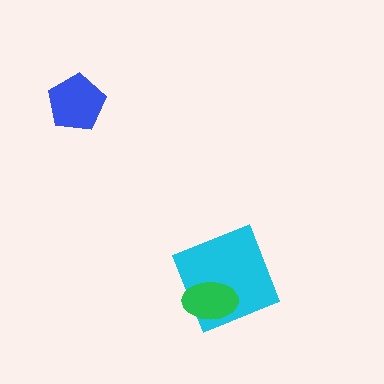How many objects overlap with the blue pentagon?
0 objects overlap with the blue pentagon.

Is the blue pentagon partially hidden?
No, no other shape covers it.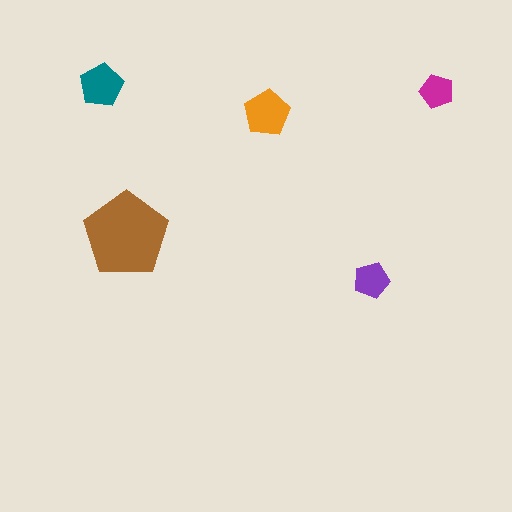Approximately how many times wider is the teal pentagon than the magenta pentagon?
About 1.5 times wider.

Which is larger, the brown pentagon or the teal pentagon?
The brown one.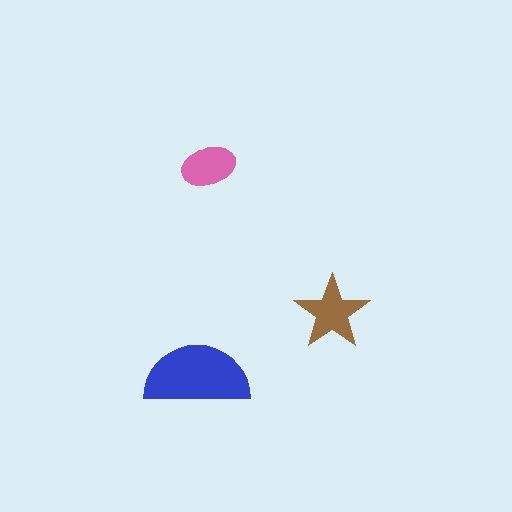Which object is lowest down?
The blue semicircle is bottommost.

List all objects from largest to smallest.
The blue semicircle, the brown star, the pink ellipse.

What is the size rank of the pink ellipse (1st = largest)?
3rd.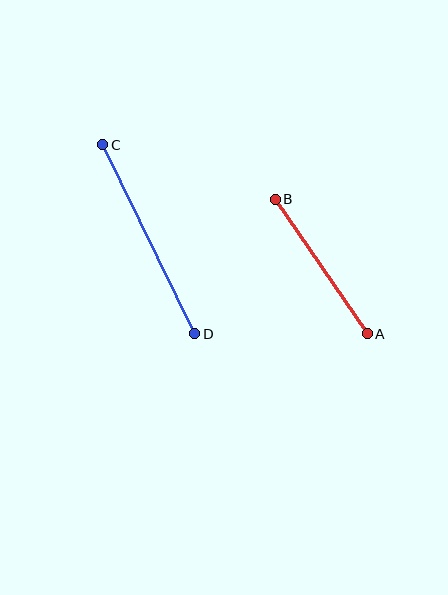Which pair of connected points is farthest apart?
Points C and D are farthest apart.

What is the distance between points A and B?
The distance is approximately 163 pixels.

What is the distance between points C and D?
The distance is approximately 210 pixels.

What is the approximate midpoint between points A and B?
The midpoint is at approximately (321, 266) pixels.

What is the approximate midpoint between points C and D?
The midpoint is at approximately (149, 239) pixels.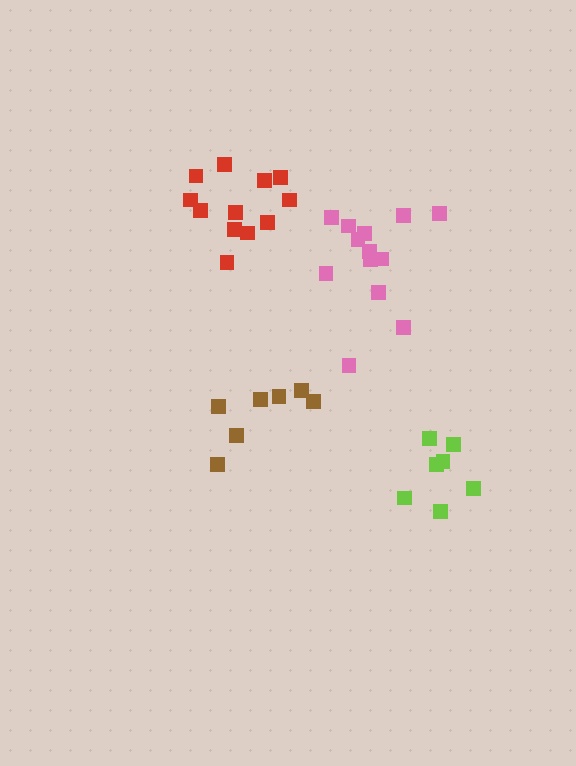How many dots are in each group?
Group 1: 13 dots, Group 2: 7 dots, Group 3: 7 dots, Group 4: 12 dots (39 total).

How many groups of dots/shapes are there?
There are 4 groups.